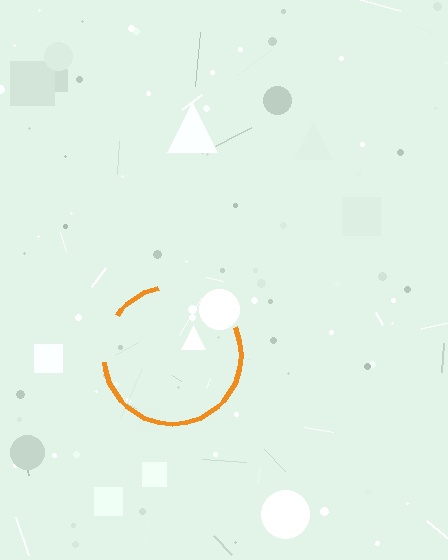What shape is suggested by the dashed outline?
The dashed outline suggests a circle.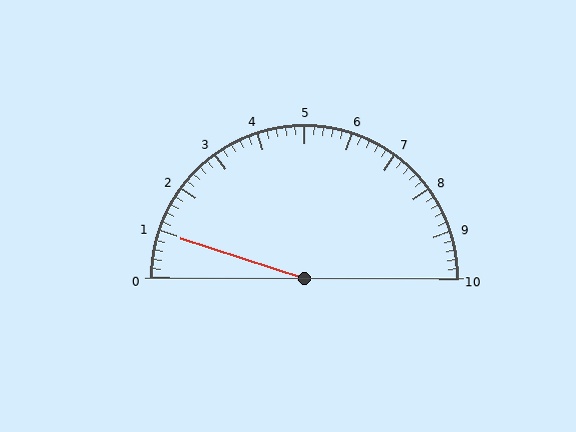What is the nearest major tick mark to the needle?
The nearest major tick mark is 1.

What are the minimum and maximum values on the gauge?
The gauge ranges from 0 to 10.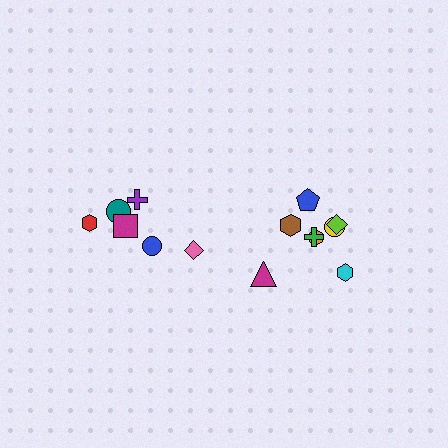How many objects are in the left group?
There are 6 objects.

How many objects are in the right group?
There are 8 objects.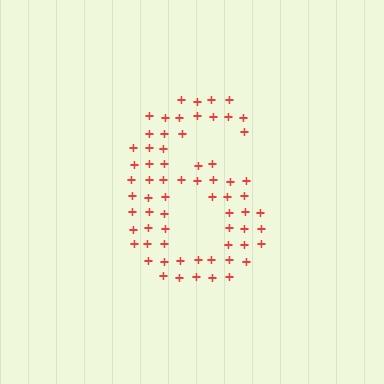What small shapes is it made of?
It is made of small plus signs.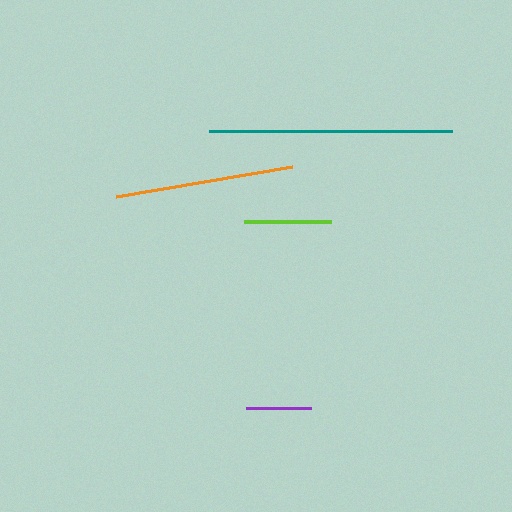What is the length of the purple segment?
The purple segment is approximately 65 pixels long.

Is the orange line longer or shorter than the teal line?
The teal line is longer than the orange line.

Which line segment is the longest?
The teal line is the longest at approximately 243 pixels.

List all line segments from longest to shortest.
From longest to shortest: teal, orange, lime, purple.